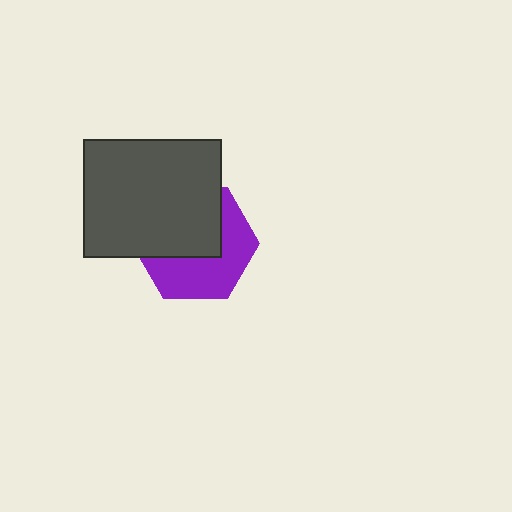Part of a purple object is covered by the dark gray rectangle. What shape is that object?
It is a hexagon.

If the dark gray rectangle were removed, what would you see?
You would see the complete purple hexagon.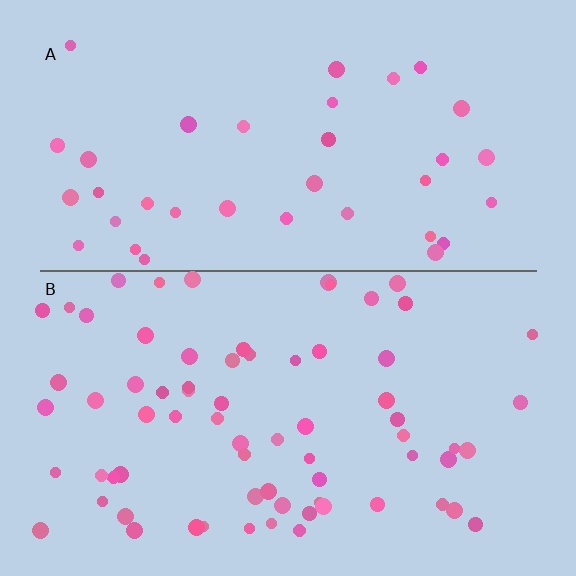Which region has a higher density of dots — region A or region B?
B (the bottom).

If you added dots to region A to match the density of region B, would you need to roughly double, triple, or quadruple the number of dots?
Approximately double.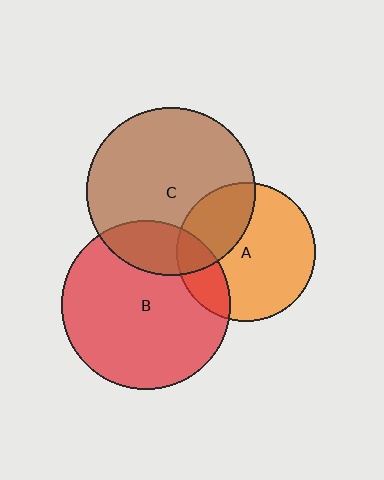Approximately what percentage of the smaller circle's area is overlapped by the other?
Approximately 30%.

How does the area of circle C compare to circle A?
Approximately 1.5 times.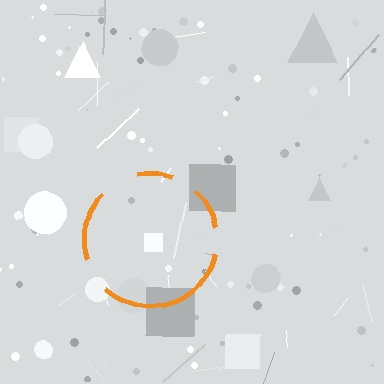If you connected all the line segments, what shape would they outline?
They would outline a circle.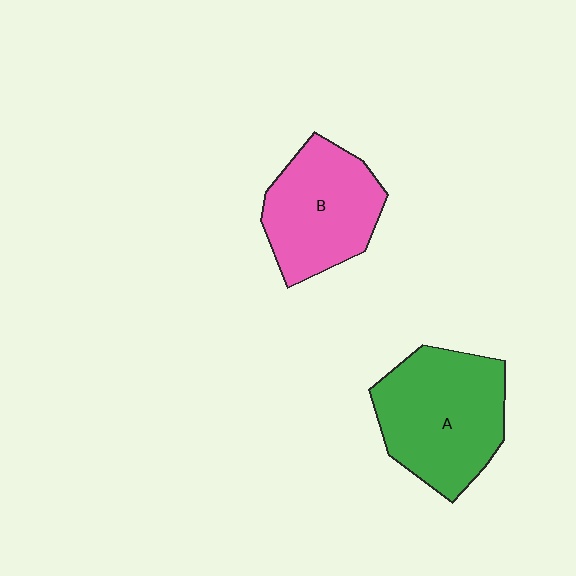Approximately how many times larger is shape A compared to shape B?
Approximately 1.2 times.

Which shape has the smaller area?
Shape B (pink).